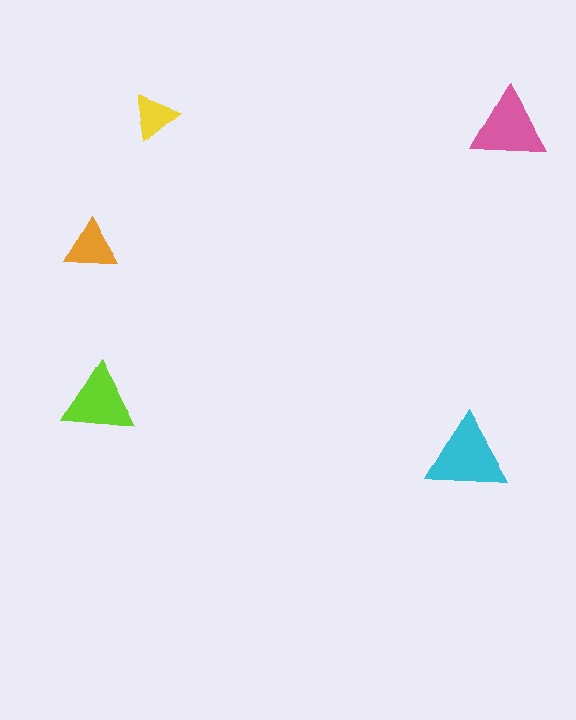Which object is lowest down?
The cyan triangle is bottommost.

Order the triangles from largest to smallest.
the cyan one, the pink one, the lime one, the orange one, the yellow one.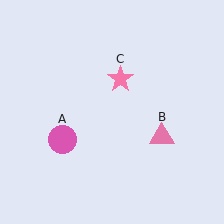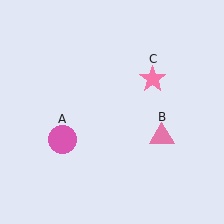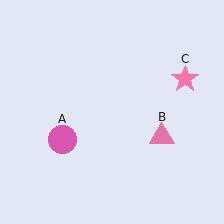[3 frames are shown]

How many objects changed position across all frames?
1 object changed position: pink star (object C).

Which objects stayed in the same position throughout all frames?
Pink circle (object A) and pink triangle (object B) remained stationary.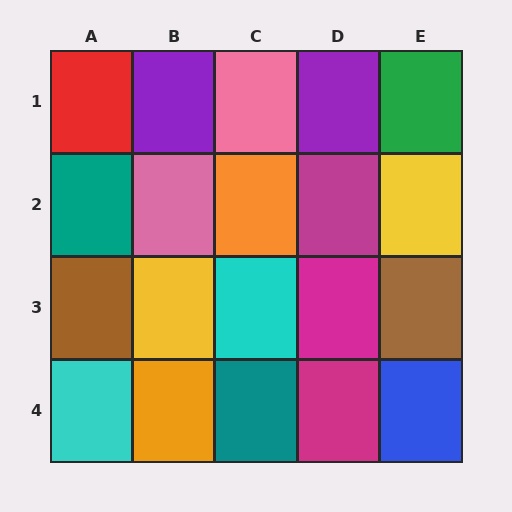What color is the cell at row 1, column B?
Purple.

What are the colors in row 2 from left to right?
Teal, pink, orange, magenta, yellow.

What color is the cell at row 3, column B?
Yellow.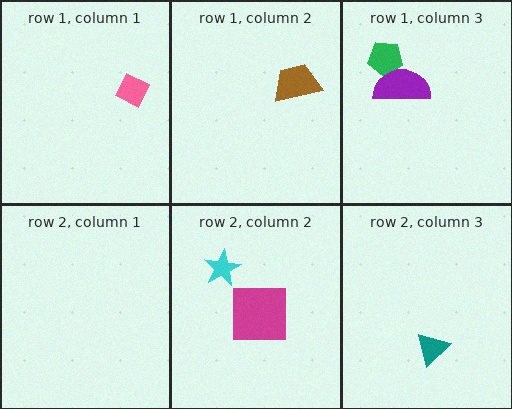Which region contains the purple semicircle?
The row 1, column 3 region.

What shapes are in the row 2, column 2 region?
The cyan star, the magenta square.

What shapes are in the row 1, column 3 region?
The green pentagon, the purple semicircle.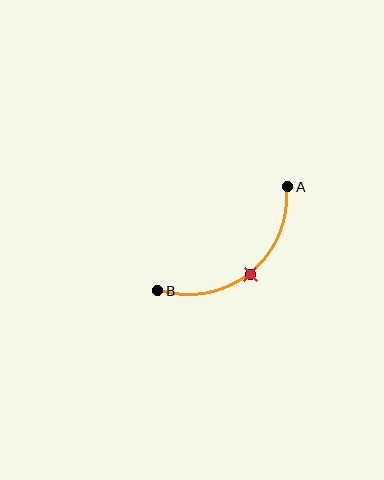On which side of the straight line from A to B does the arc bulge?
The arc bulges below and to the right of the straight line connecting A and B.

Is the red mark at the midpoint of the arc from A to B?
Yes. The red mark lies on the arc at equal arc-length from both A and B — it is the arc midpoint.